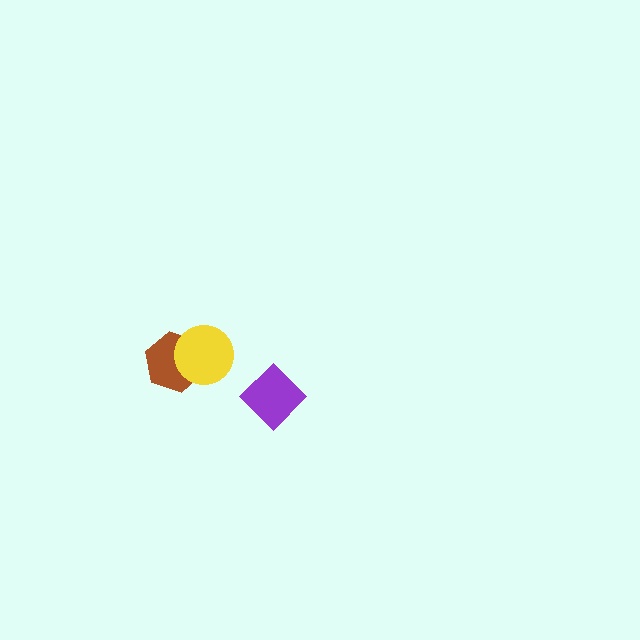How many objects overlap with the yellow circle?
1 object overlaps with the yellow circle.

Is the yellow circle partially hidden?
No, no other shape covers it.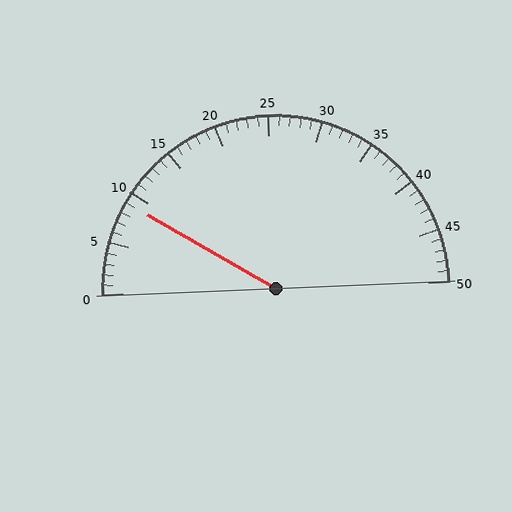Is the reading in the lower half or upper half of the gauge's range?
The reading is in the lower half of the range (0 to 50).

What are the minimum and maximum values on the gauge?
The gauge ranges from 0 to 50.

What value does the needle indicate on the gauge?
The needle indicates approximately 9.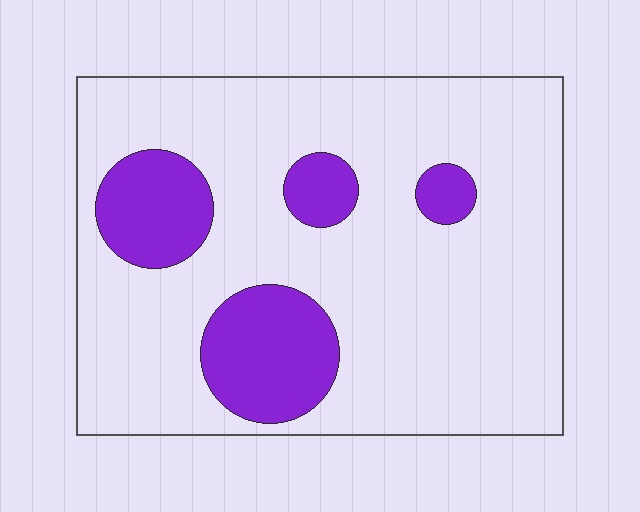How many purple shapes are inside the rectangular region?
4.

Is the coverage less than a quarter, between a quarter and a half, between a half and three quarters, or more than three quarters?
Less than a quarter.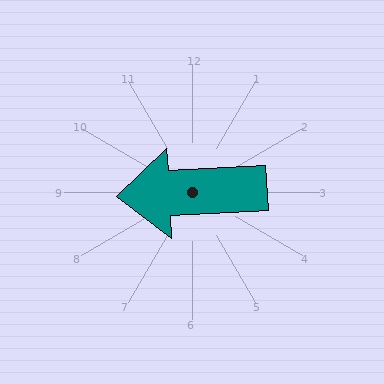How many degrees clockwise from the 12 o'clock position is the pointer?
Approximately 267 degrees.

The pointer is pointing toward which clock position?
Roughly 9 o'clock.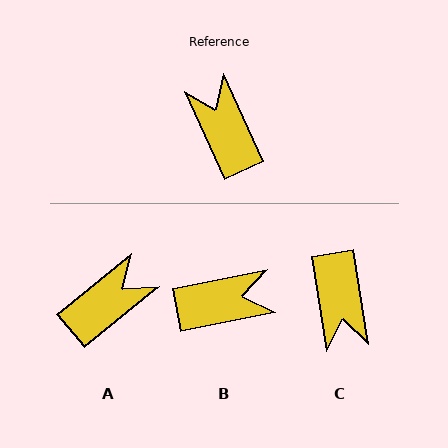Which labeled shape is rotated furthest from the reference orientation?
C, about 164 degrees away.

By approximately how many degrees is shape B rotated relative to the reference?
Approximately 103 degrees clockwise.